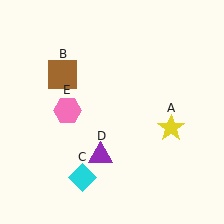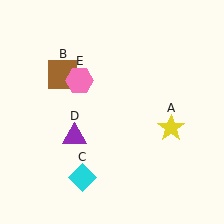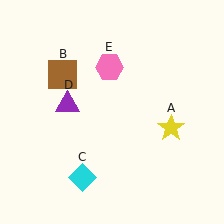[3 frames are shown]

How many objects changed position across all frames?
2 objects changed position: purple triangle (object D), pink hexagon (object E).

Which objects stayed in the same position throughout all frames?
Yellow star (object A) and brown square (object B) and cyan diamond (object C) remained stationary.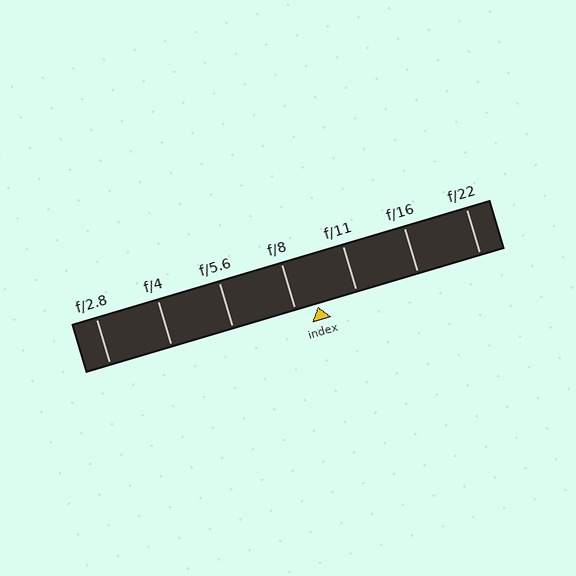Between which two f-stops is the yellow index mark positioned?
The index mark is between f/8 and f/11.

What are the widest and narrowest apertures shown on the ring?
The widest aperture shown is f/2.8 and the narrowest is f/22.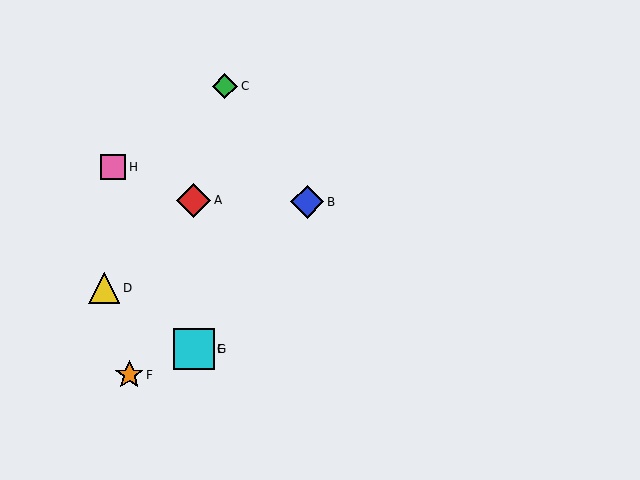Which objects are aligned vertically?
Objects A, E, G are aligned vertically.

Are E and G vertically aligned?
Yes, both are at x≈194.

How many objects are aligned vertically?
3 objects (A, E, G) are aligned vertically.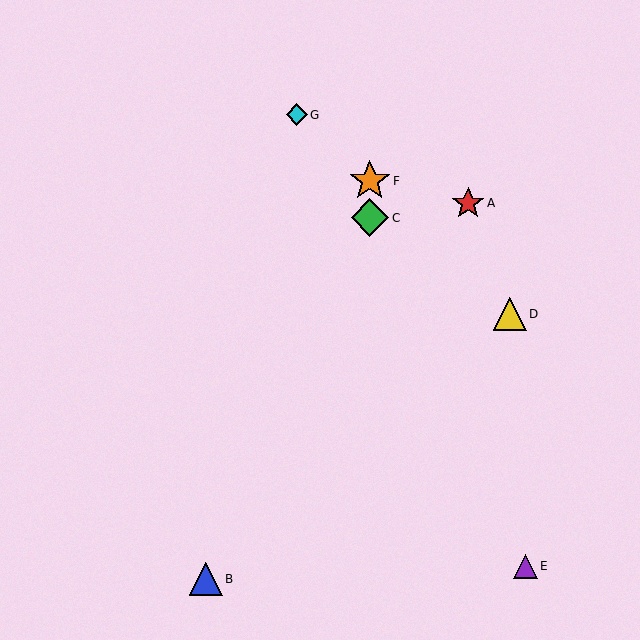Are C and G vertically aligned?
No, C is at x≈370 and G is at x≈297.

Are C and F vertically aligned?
Yes, both are at x≈370.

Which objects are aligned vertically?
Objects C, F are aligned vertically.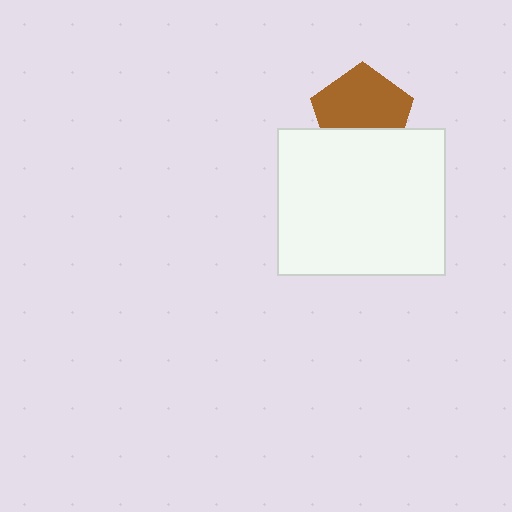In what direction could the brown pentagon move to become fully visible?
The brown pentagon could move up. That would shift it out from behind the white rectangle entirely.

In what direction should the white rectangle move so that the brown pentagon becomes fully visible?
The white rectangle should move down. That is the shortest direction to clear the overlap and leave the brown pentagon fully visible.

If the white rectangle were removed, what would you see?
You would see the complete brown pentagon.